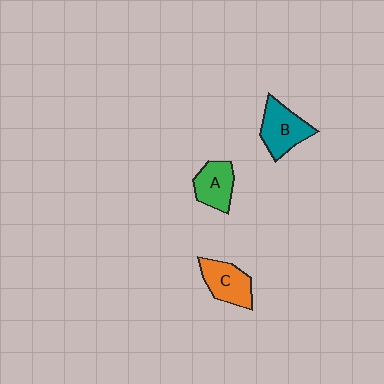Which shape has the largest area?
Shape B (teal).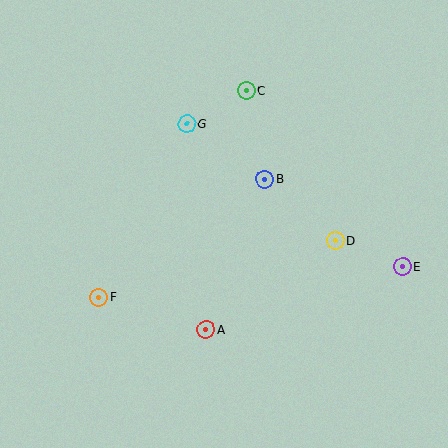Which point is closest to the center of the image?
Point B at (264, 179) is closest to the center.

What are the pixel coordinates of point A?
Point A is at (206, 330).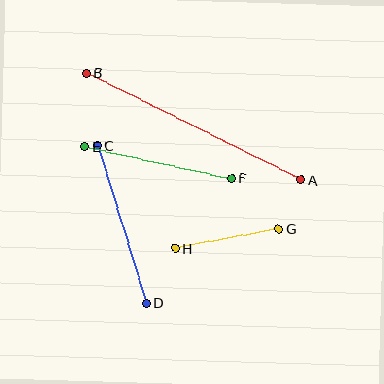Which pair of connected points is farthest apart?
Points A and B are farthest apart.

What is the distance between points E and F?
The distance is approximately 150 pixels.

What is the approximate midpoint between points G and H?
The midpoint is at approximately (227, 239) pixels.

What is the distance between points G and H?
The distance is approximately 105 pixels.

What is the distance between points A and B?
The distance is approximately 239 pixels.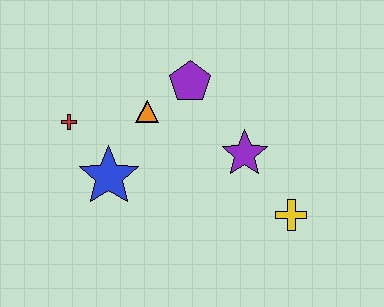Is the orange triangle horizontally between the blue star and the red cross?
No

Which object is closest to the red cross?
The blue star is closest to the red cross.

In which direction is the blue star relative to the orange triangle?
The blue star is below the orange triangle.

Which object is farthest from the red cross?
The yellow cross is farthest from the red cross.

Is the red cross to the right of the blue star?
No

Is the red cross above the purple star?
Yes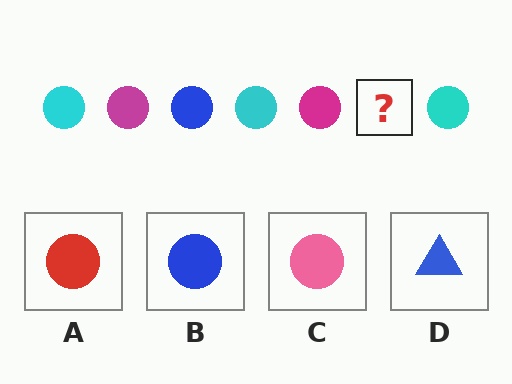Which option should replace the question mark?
Option B.